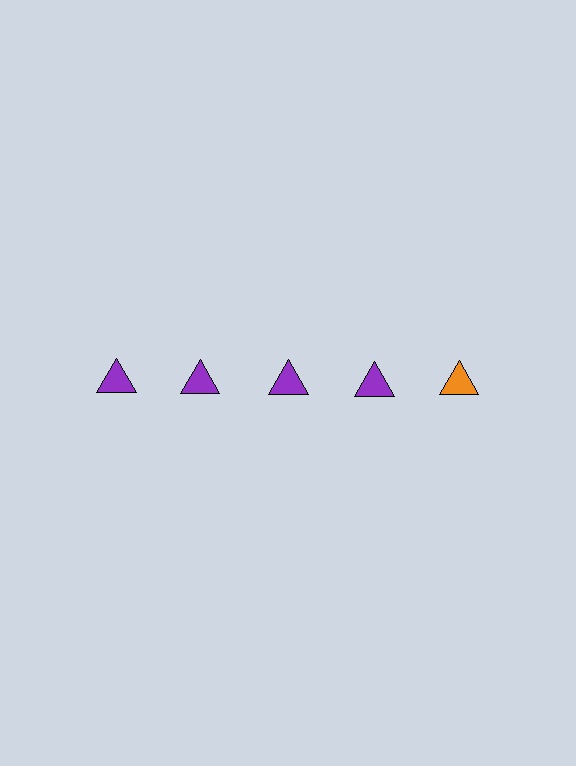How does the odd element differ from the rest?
It has a different color: orange instead of purple.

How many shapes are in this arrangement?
There are 5 shapes arranged in a grid pattern.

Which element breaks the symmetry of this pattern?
The orange triangle in the top row, rightmost column breaks the symmetry. All other shapes are purple triangles.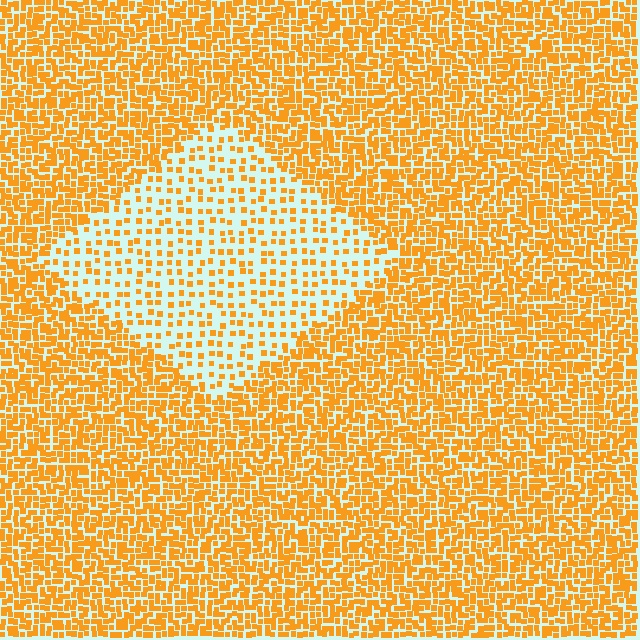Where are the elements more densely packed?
The elements are more densely packed outside the diamond boundary.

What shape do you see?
I see a diamond.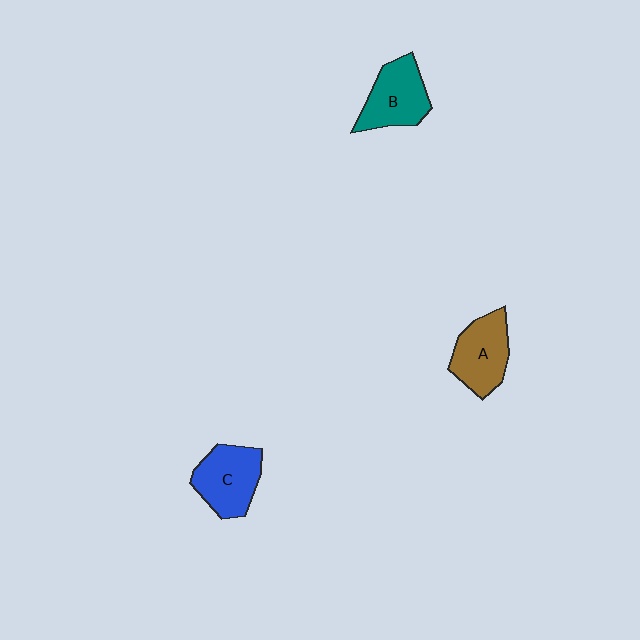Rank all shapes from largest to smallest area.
From largest to smallest: C (blue), B (teal), A (brown).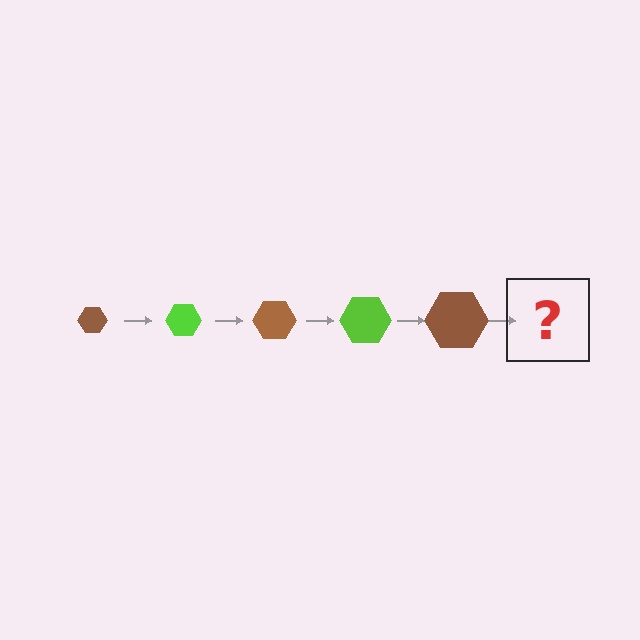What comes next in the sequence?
The next element should be a lime hexagon, larger than the previous one.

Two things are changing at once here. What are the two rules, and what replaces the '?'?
The two rules are that the hexagon grows larger each step and the color cycles through brown and lime. The '?' should be a lime hexagon, larger than the previous one.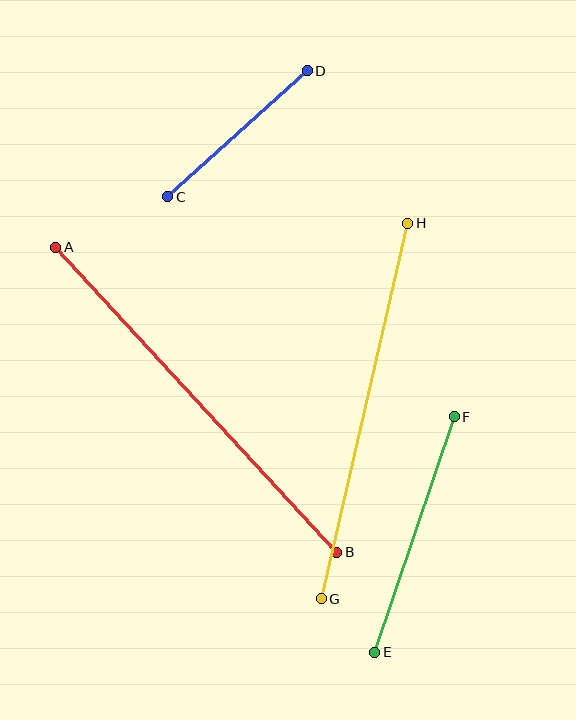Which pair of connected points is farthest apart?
Points A and B are farthest apart.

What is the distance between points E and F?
The distance is approximately 249 pixels.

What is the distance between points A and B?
The distance is approximately 415 pixels.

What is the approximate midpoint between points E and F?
The midpoint is at approximately (415, 534) pixels.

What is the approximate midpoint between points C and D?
The midpoint is at approximately (237, 134) pixels.